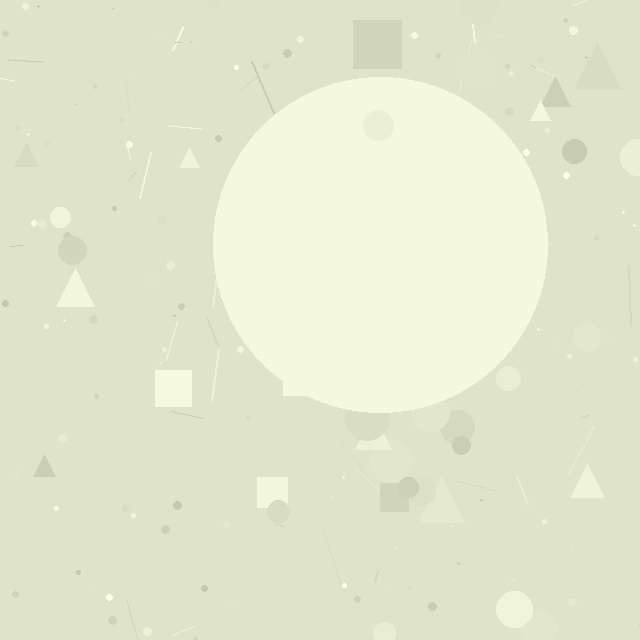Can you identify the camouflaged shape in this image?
The camouflaged shape is a circle.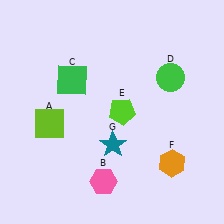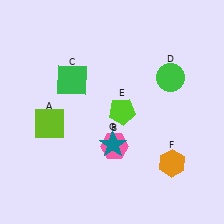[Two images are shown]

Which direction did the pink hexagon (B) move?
The pink hexagon (B) moved up.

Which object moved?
The pink hexagon (B) moved up.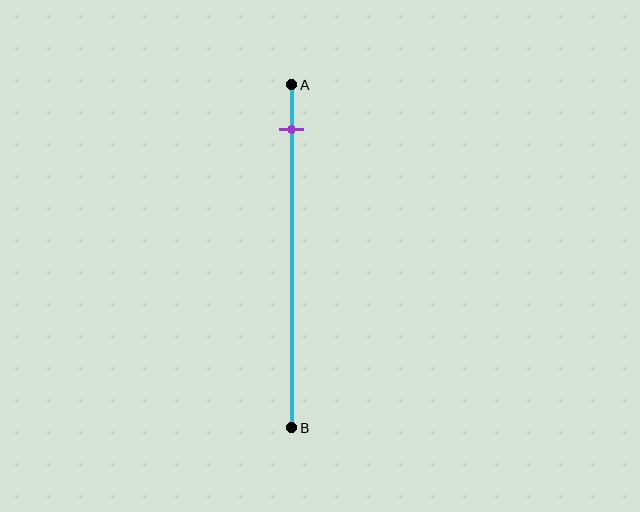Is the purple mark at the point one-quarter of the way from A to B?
No, the mark is at about 15% from A, not at the 25% one-quarter point.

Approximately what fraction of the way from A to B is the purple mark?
The purple mark is approximately 15% of the way from A to B.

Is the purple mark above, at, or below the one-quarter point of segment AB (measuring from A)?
The purple mark is above the one-quarter point of segment AB.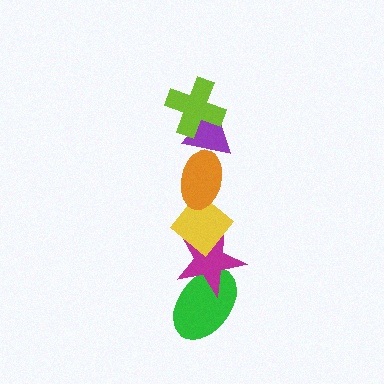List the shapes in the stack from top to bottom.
From top to bottom: the lime cross, the purple triangle, the orange ellipse, the yellow diamond, the magenta star, the green ellipse.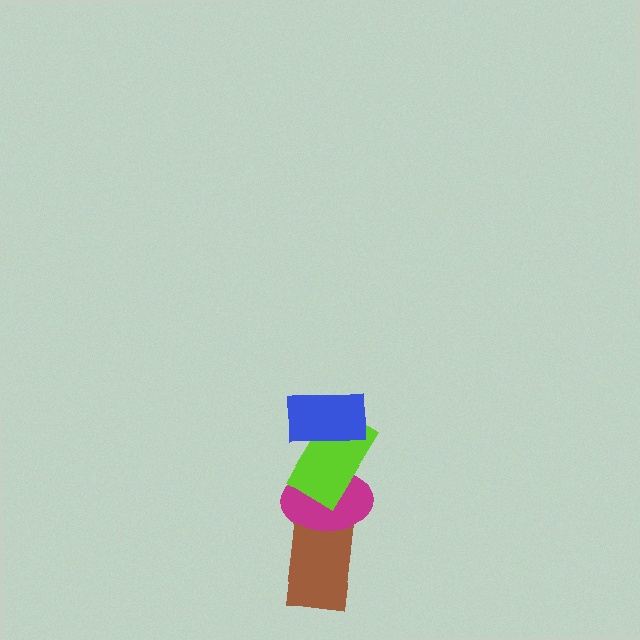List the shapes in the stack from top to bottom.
From top to bottom: the blue rectangle, the lime rectangle, the magenta ellipse, the brown rectangle.